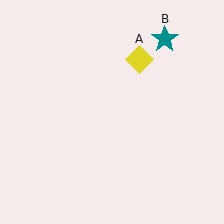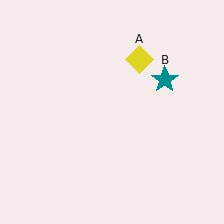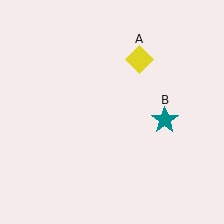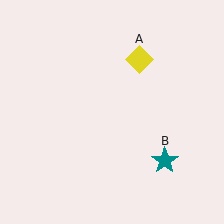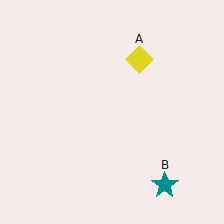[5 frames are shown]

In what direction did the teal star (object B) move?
The teal star (object B) moved down.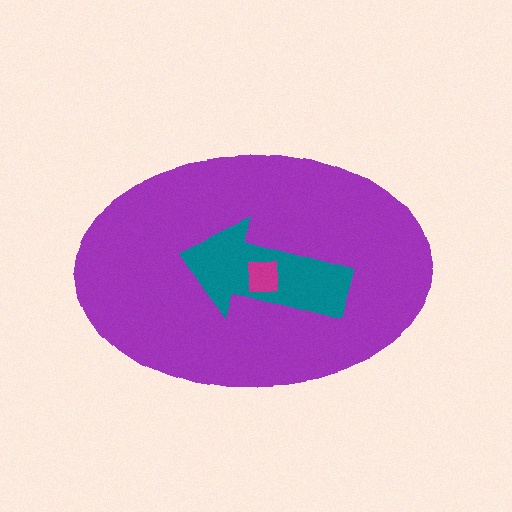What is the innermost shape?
The magenta square.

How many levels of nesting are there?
3.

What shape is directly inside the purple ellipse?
The teal arrow.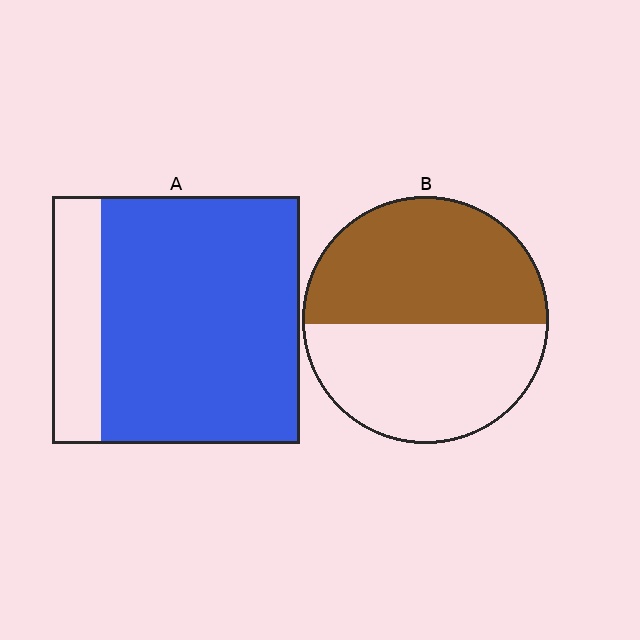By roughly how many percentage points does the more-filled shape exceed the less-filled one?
By roughly 30 percentage points (A over B).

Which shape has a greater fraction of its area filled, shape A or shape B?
Shape A.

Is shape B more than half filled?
Roughly half.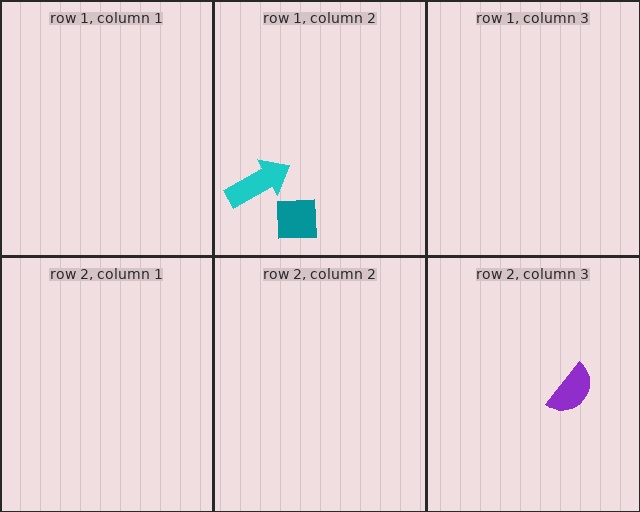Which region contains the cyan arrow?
The row 1, column 2 region.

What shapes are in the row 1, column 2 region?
The cyan arrow, the teal square.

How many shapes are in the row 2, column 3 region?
1.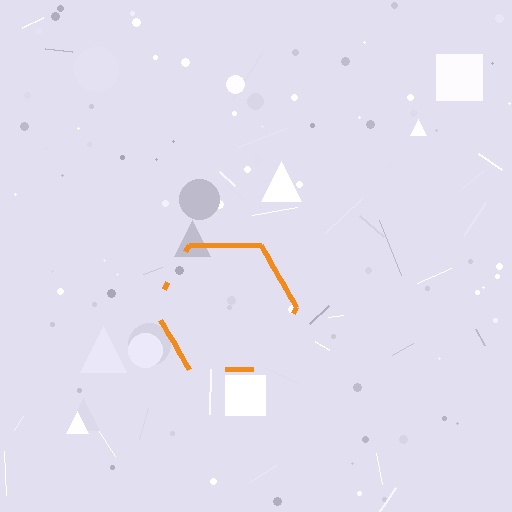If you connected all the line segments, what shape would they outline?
They would outline a hexagon.